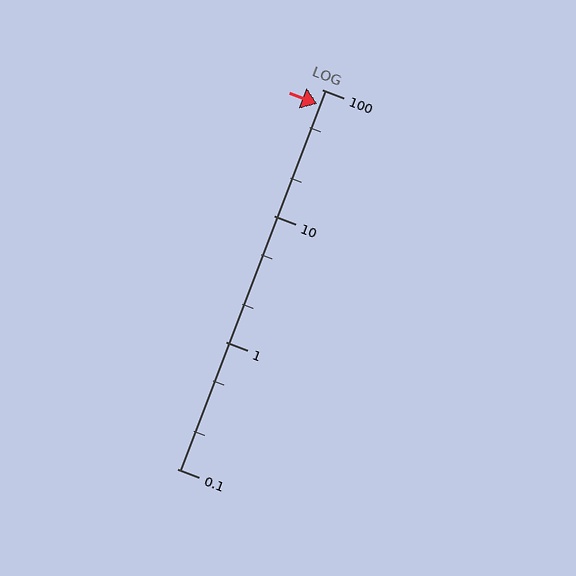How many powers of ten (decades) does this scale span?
The scale spans 3 decades, from 0.1 to 100.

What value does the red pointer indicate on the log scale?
The pointer indicates approximately 77.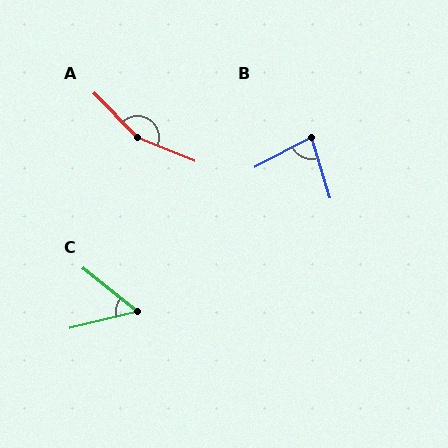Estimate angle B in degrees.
Approximately 78 degrees.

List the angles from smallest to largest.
C (52°), B (78°), A (157°).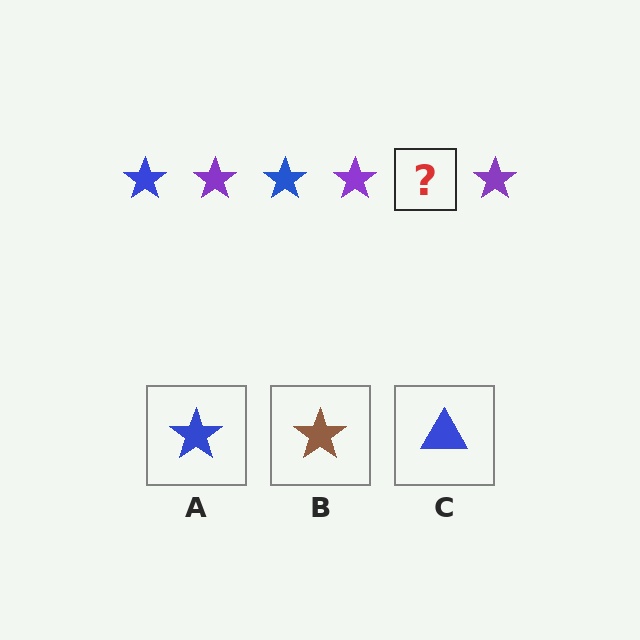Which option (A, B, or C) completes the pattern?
A.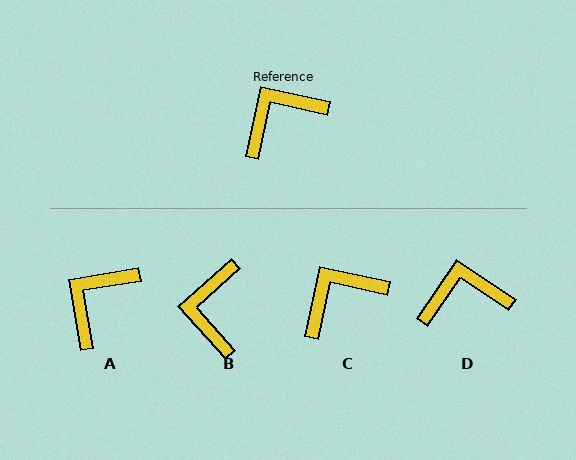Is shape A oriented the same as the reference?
No, it is off by about 22 degrees.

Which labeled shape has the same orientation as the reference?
C.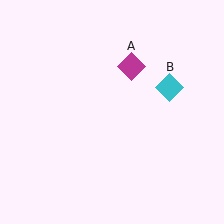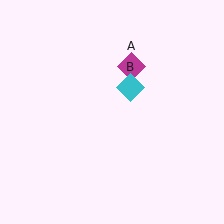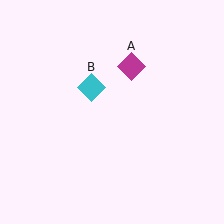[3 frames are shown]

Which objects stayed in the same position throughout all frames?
Magenta diamond (object A) remained stationary.